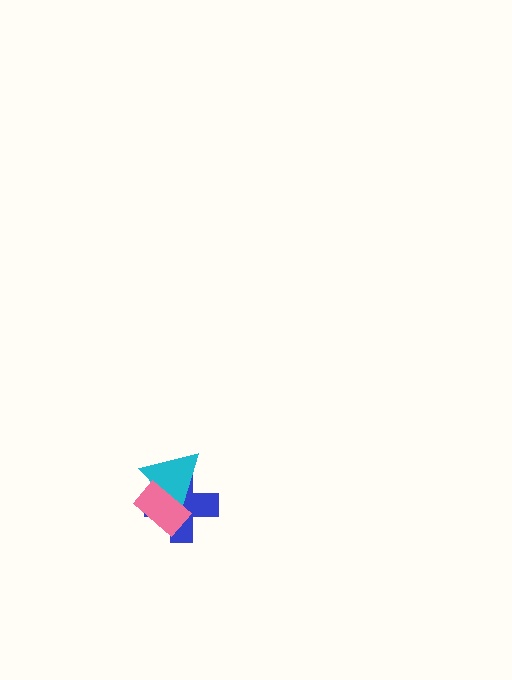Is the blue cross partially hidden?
Yes, it is partially covered by another shape.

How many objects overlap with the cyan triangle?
2 objects overlap with the cyan triangle.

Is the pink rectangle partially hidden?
No, no other shape covers it.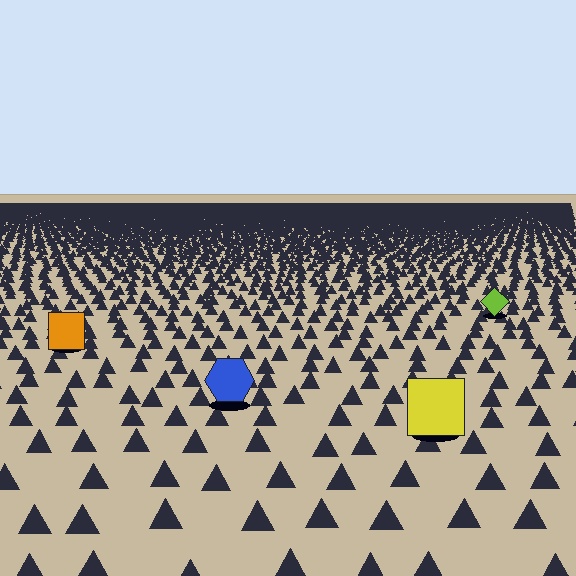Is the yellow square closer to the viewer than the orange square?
Yes. The yellow square is closer — you can tell from the texture gradient: the ground texture is coarser near it.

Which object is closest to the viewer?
The yellow square is closest. The texture marks near it are larger and more spread out.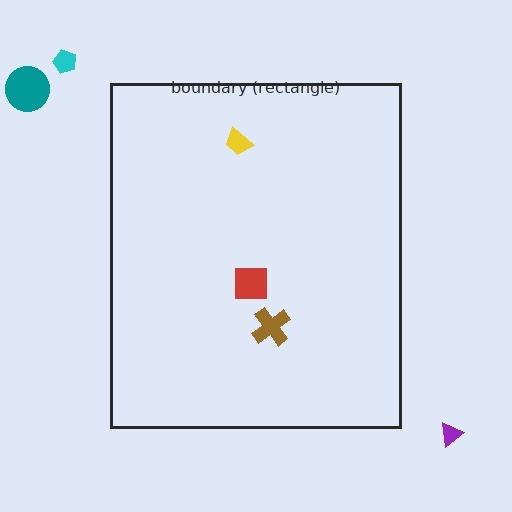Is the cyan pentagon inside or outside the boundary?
Outside.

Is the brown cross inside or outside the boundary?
Inside.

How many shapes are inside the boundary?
3 inside, 3 outside.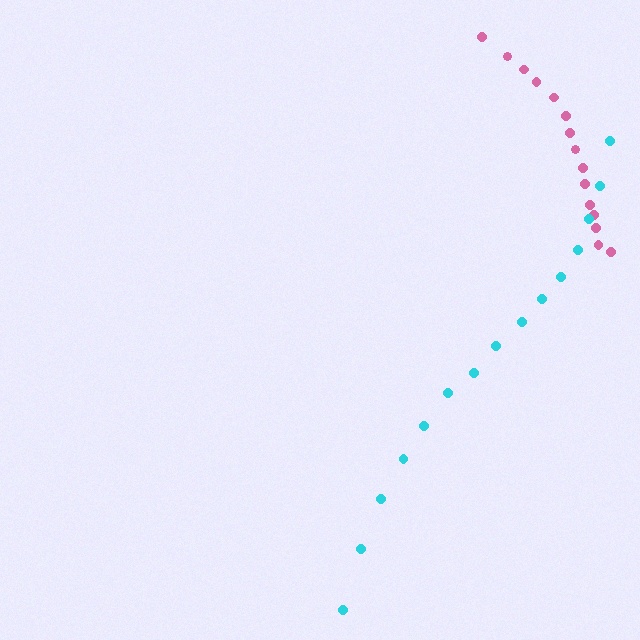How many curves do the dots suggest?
There are 2 distinct paths.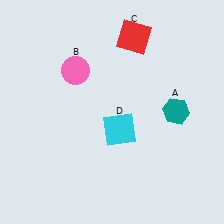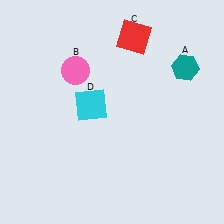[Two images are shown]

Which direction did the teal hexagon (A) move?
The teal hexagon (A) moved up.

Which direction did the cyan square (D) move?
The cyan square (D) moved left.